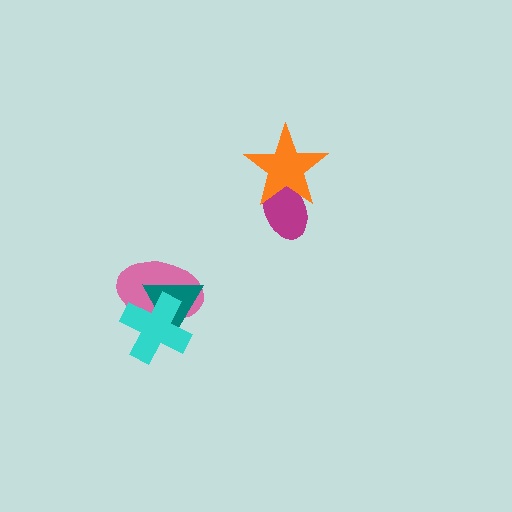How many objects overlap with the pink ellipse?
2 objects overlap with the pink ellipse.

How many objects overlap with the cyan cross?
2 objects overlap with the cyan cross.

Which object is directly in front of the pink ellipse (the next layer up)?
The teal triangle is directly in front of the pink ellipse.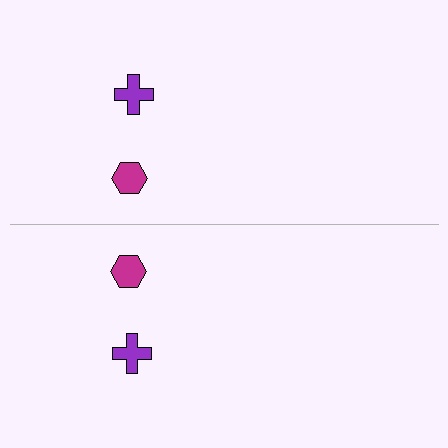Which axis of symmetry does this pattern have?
The pattern has a horizontal axis of symmetry running through the center of the image.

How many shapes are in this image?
There are 4 shapes in this image.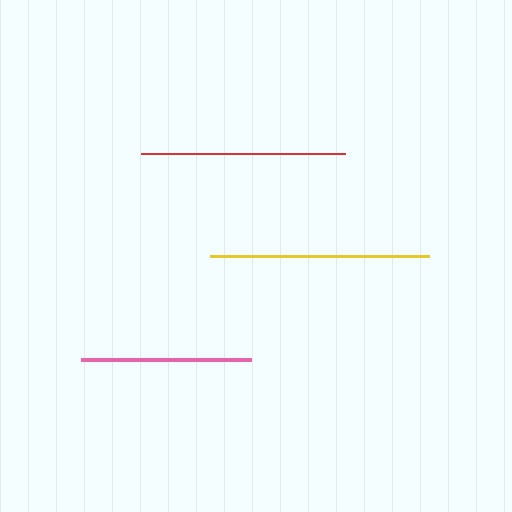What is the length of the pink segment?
The pink segment is approximately 169 pixels long.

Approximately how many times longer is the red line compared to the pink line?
The red line is approximately 1.2 times the length of the pink line.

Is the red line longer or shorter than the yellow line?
The yellow line is longer than the red line.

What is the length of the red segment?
The red segment is approximately 205 pixels long.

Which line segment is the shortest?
The pink line is the shortest at approximately 169 pixels.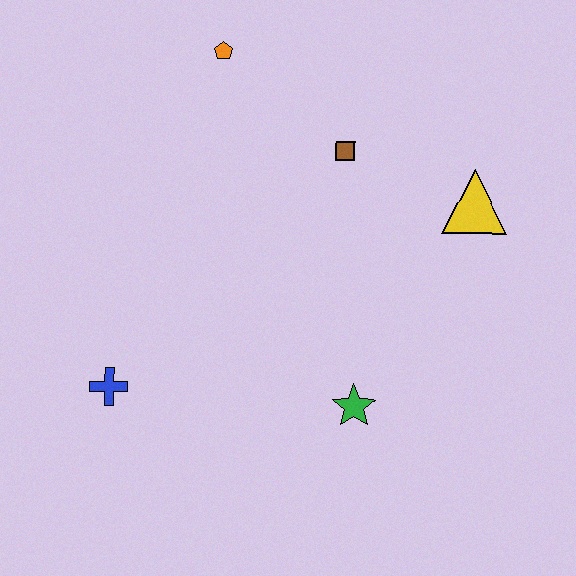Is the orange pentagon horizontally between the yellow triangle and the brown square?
No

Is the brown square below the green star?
No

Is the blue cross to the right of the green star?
No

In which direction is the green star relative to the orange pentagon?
The green star is below the orange pentagon.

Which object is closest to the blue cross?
The green star is closest to the blue cross.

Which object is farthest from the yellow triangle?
The blue cross is farthest from the yellow triangle.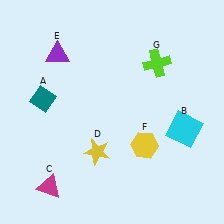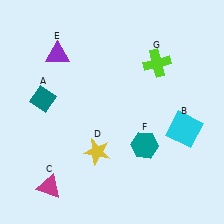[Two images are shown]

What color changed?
The hexagon (F) changed from yellow in Image 1 to teal in Image 2.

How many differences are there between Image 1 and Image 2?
There is 1 difference between the two images.